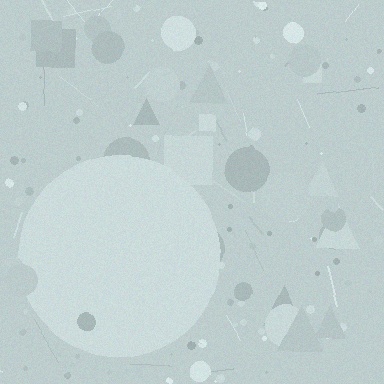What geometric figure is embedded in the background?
A circle is embedded in the background.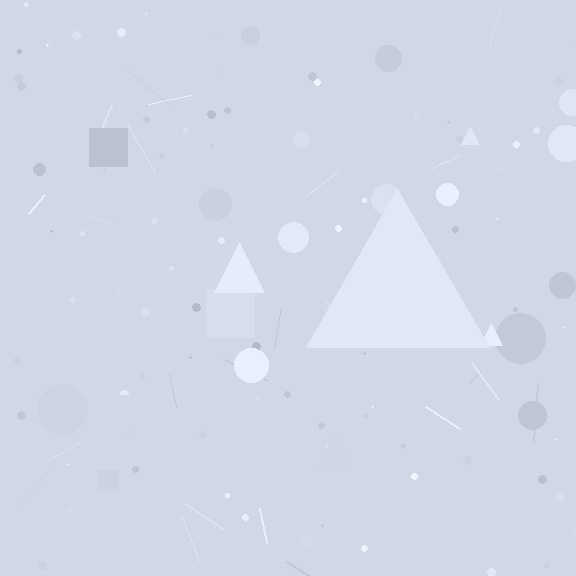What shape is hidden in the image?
A triangle is hidden in the image.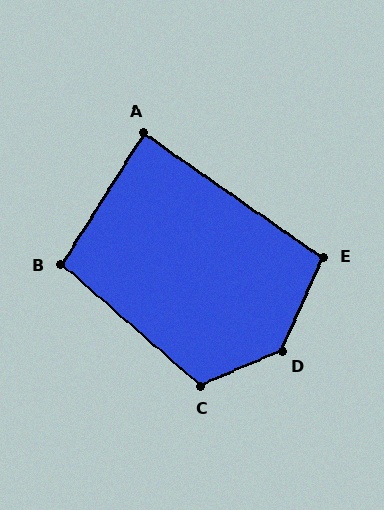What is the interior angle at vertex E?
Approximately 101 degrees (obtuse).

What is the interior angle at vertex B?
Approximately 99 degrees (obtuse).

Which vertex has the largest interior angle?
D, at approximately 137 degrees.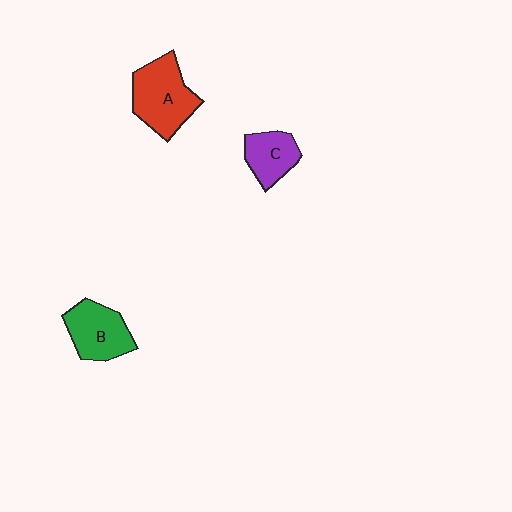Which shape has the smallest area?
Shape C (purple).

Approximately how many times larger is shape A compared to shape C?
Approximately 1.6 times.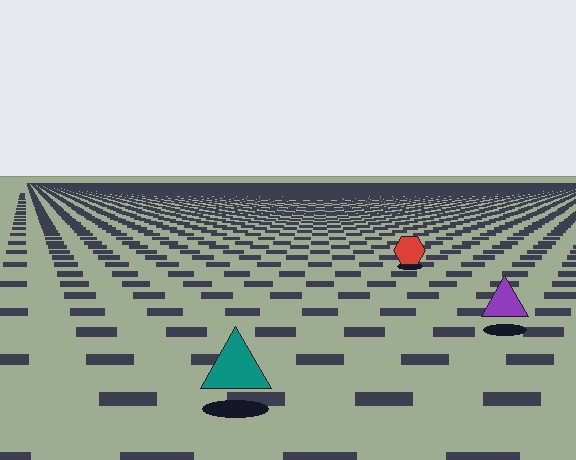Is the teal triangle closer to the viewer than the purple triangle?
Yes. The teal triangle is closer — you can tell from the texture gradient: the ground texture is coarser near it.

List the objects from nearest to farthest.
From nearest to farthest: the teal triangle, the purple triangle, the red hexagon.